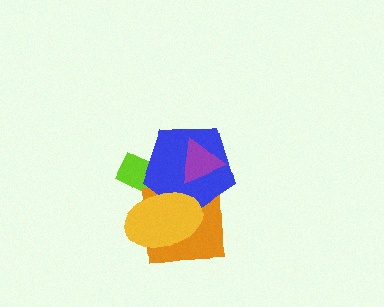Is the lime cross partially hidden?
Yes, it is partially covered by another shape.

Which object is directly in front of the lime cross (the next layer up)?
The orange square is directly in front of the lime cross.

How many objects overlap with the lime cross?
4 objects overlap with the lime cross.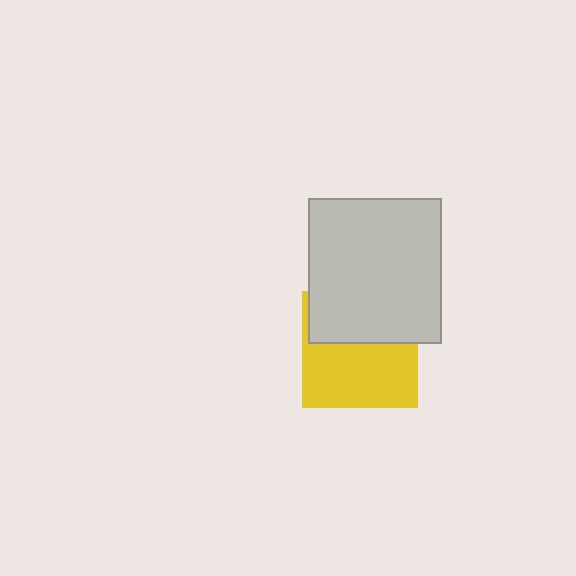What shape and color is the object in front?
The object in front is a light gray rectangle.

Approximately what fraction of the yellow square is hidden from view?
Roughly 43% of the yellow square is hidden behind the light gray rectangle.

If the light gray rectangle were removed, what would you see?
You would see the complete yellow square.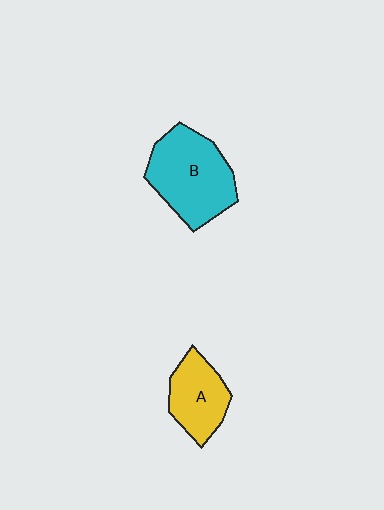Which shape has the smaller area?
Shape A (yellow).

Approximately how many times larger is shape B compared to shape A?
Approximately 1.6 times.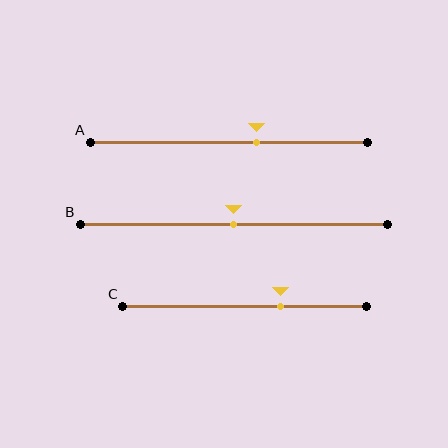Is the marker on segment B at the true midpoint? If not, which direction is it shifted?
Yes, the marker on segment B is at the true midpoint.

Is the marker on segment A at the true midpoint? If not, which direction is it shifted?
No, the marker on segment A is shifted to the right by about 10% of the segment length.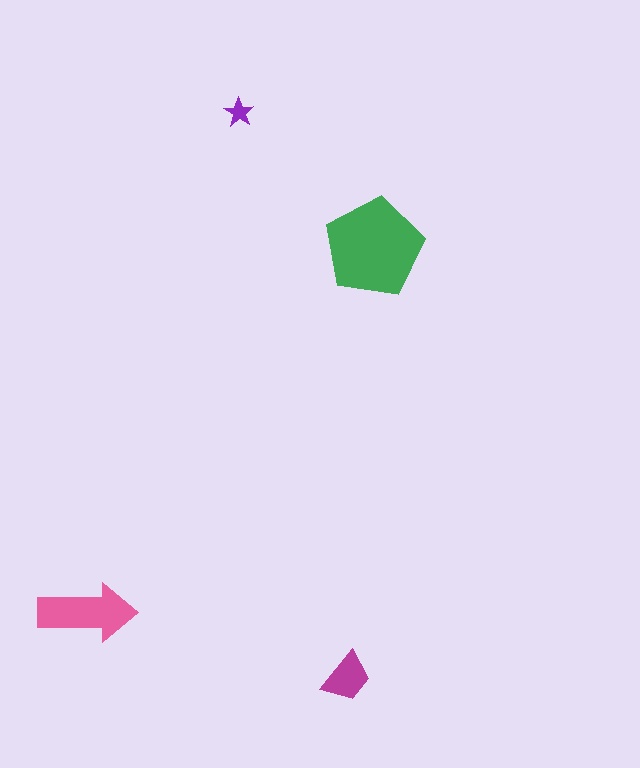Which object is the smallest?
The purple star.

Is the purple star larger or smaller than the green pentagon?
Smaller.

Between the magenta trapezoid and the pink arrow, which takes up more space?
The pink arrow.